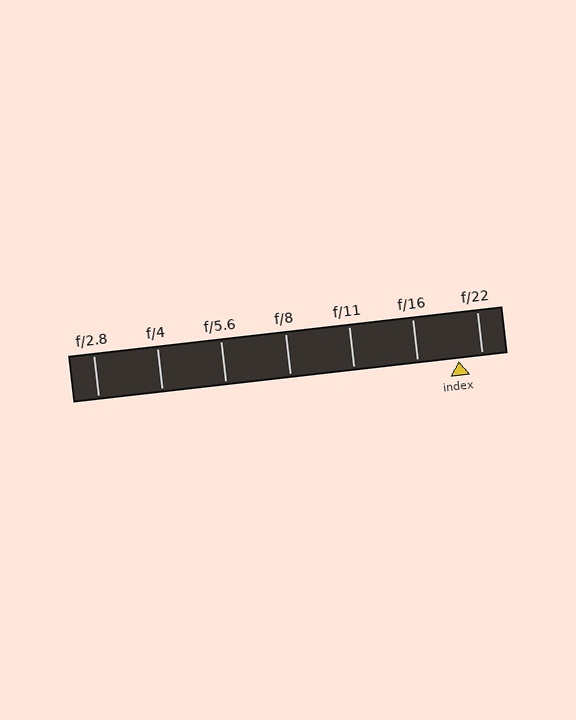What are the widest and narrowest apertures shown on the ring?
The widest aperture shown is f/2.8 and the narrowest is f/22.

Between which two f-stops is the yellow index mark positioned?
The index mark is between f/16 and f/22.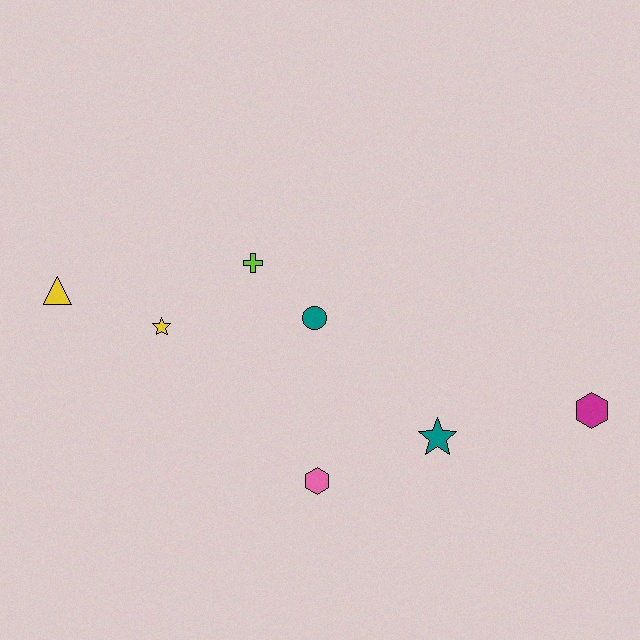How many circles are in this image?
There is 1 circle.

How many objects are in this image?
There are 7 objects.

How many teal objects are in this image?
There are 2 teal objects.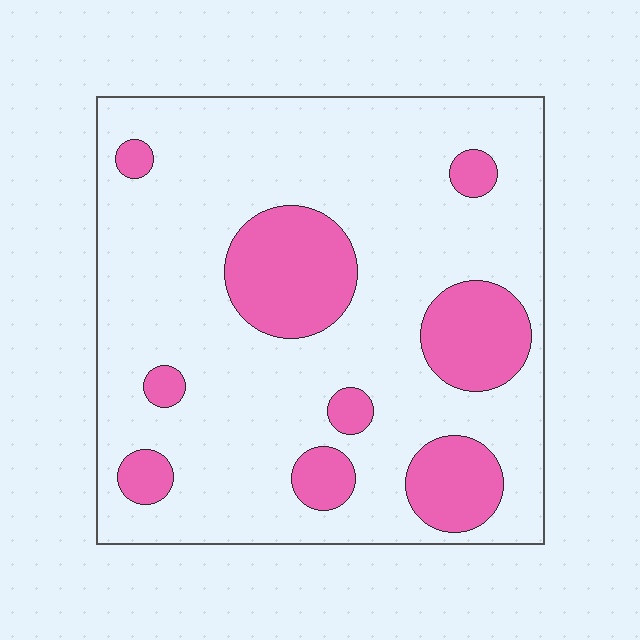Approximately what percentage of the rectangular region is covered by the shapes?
Approximately 20%.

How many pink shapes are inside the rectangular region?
9.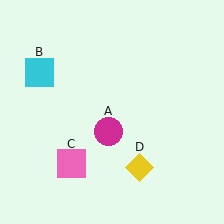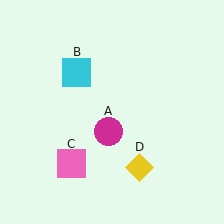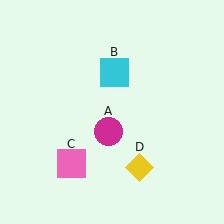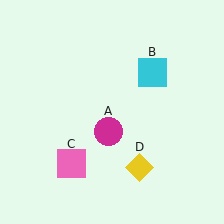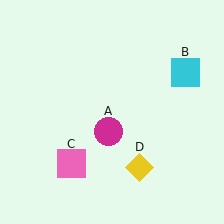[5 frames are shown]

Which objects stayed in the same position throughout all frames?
Magenta circle (object A) and pink square (object C) and yellow diamond (object D) remained stationary.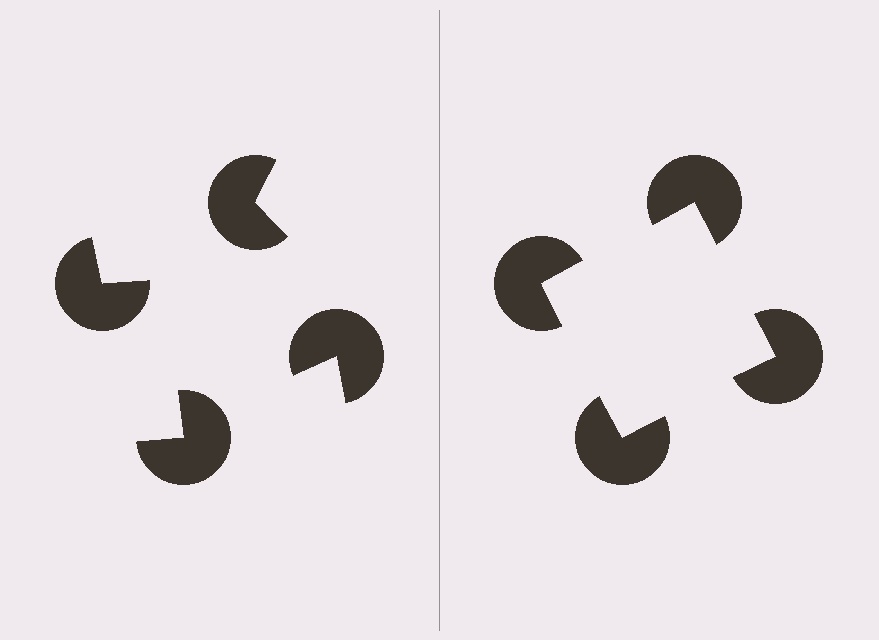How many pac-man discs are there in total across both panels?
8 — 4 on each side.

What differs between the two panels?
The pac-man discs are positioned identically on both sides; only the wedge orientations differ. On the right they align to a square; on the left they are misaligned.